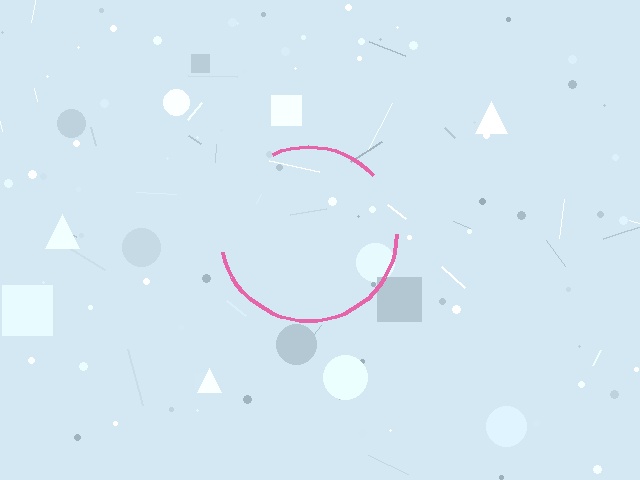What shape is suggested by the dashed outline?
The dashed outline suggests a circle.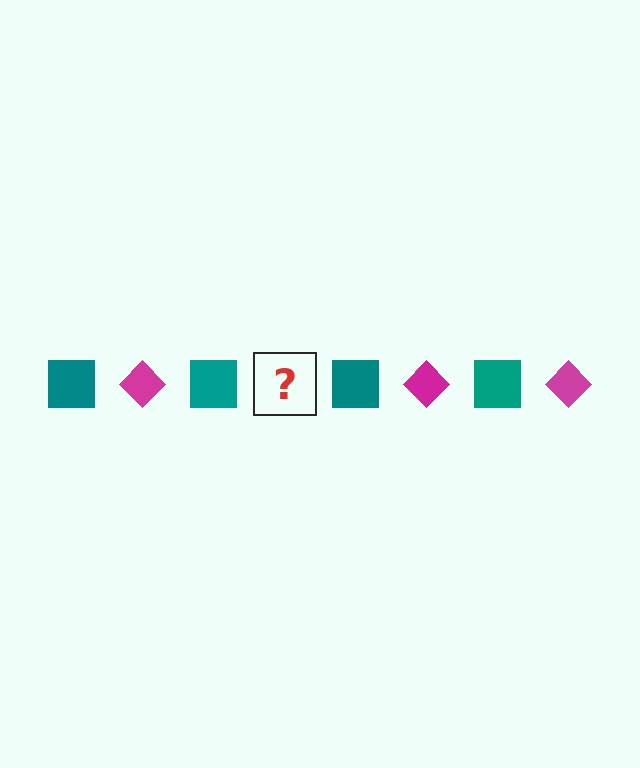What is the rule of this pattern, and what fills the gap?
The rule is that the pattern alternates between teal square and magenta diamond. The gap should be filled with a magenta diamond.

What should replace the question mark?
The question mark should be replaced with a magenta diamond.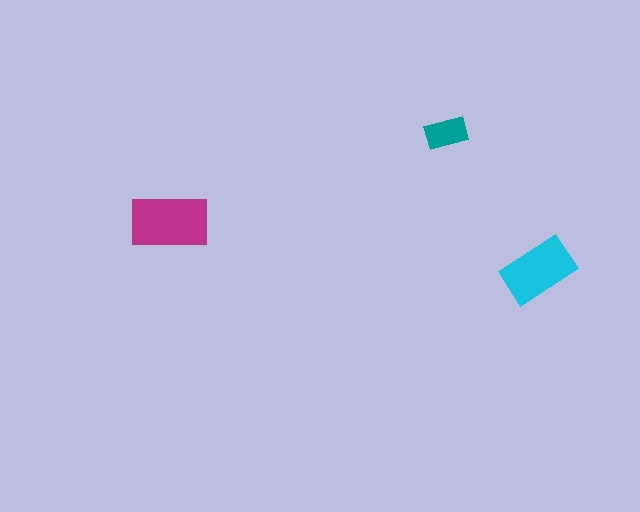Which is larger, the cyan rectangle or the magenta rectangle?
The magenta one.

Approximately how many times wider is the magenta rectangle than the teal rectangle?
About 2 times wider.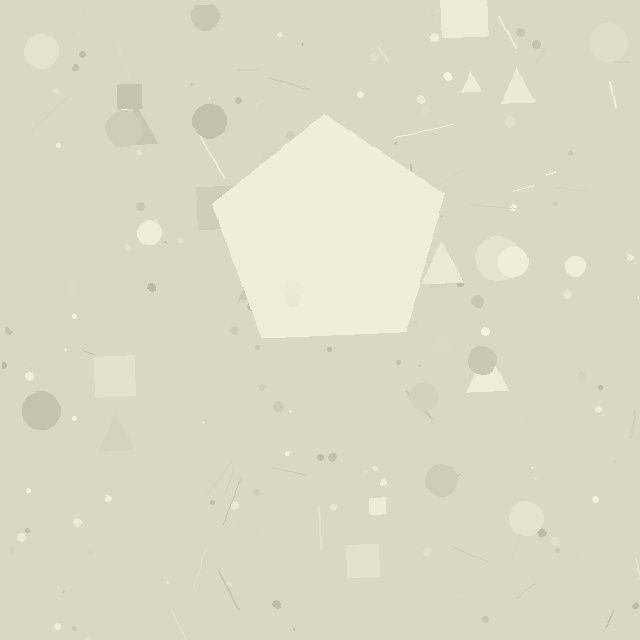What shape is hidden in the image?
A pentagon is hidden in the image.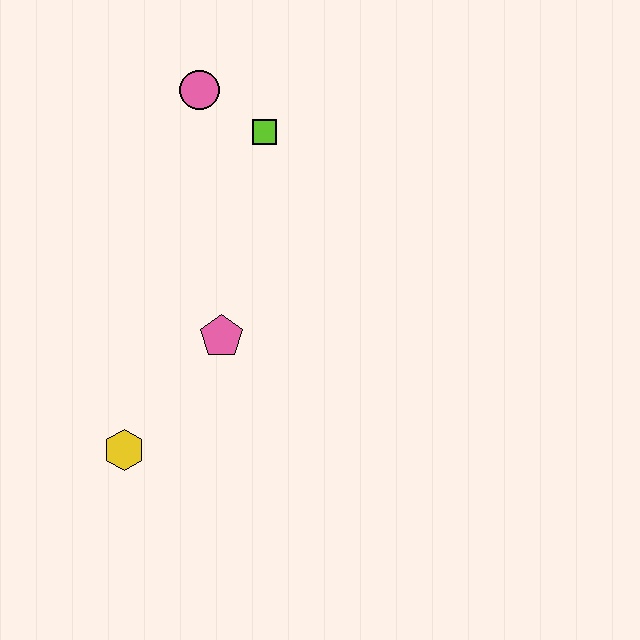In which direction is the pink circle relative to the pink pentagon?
The pink circle is above the pink pentagon.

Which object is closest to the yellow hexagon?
The pink pentagon is closest to the yellow hexagon.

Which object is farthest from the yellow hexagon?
The pink circle is farthest from the yellow hexagon.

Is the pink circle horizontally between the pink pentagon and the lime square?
No